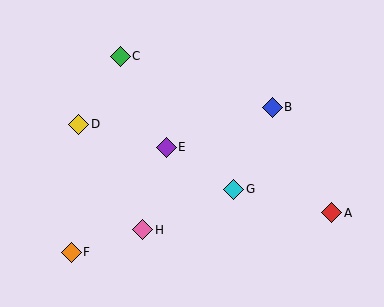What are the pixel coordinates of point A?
Point A is at (332, 213).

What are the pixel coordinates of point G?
Point G is at (234, 189).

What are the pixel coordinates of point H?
Point H is at (143, 230).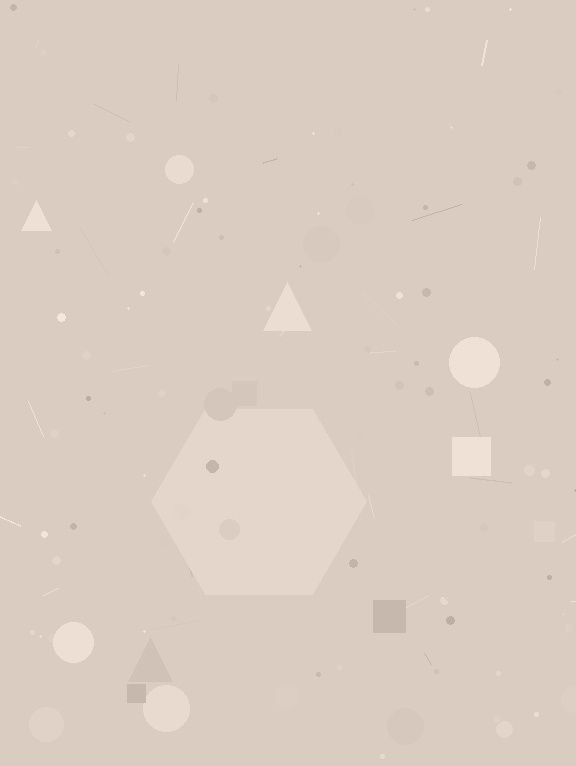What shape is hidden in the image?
A hexagon is hidden in the image.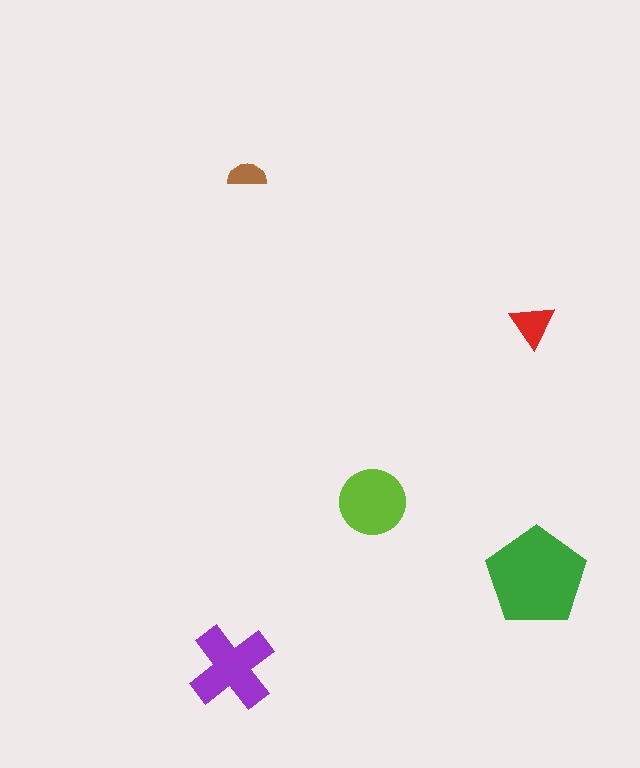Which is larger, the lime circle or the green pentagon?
The green pentagon.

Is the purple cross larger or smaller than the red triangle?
Larger.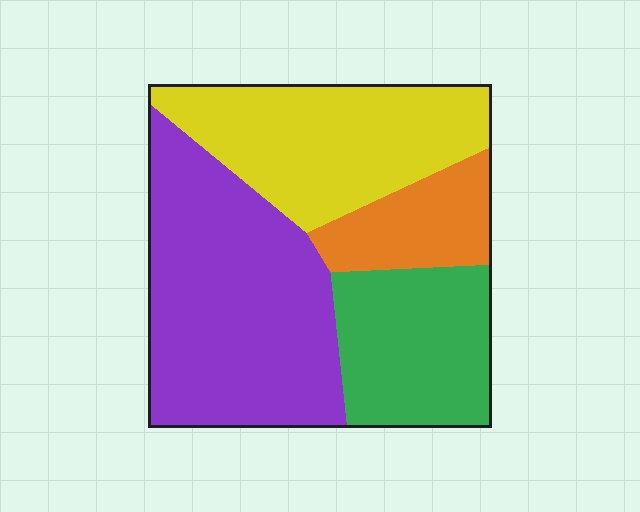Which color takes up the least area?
Orange, at roughly 10%.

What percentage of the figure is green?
Green covers 21% of the figure.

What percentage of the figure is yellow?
Yellow covers roughly 30% of the figure.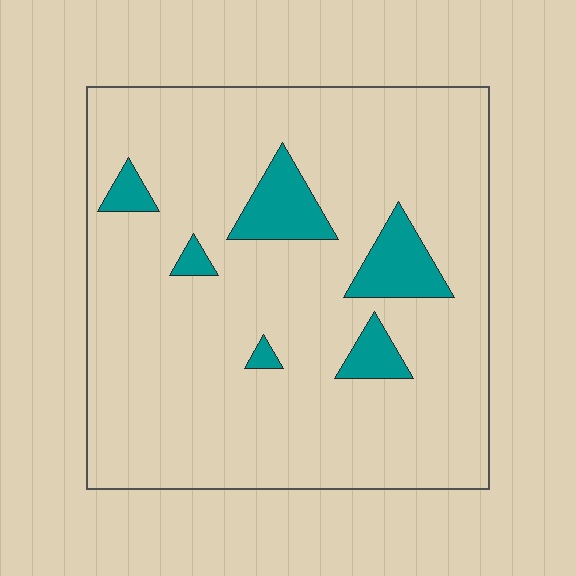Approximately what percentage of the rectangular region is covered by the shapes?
Approximately 10%.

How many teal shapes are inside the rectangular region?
6.